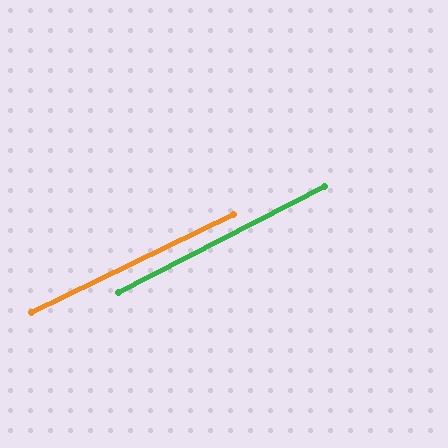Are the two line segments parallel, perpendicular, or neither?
Parallel — their directions differ by only 1.2°.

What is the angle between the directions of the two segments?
Approximately 1 degree.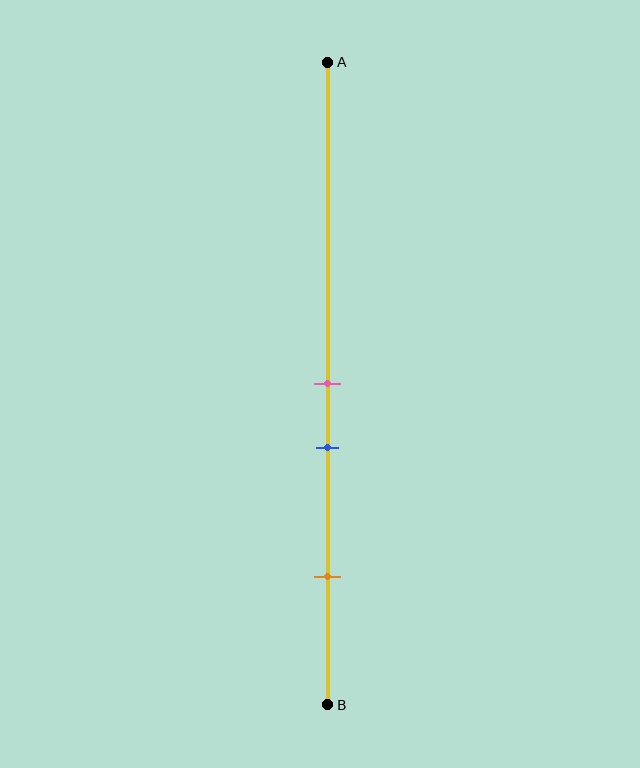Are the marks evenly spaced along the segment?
No, the marks are not evenly spaced.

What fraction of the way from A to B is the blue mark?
The blue mark is approximately 60% (0.6) of the way from A to B.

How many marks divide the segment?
There are 3 marks dividing the segment.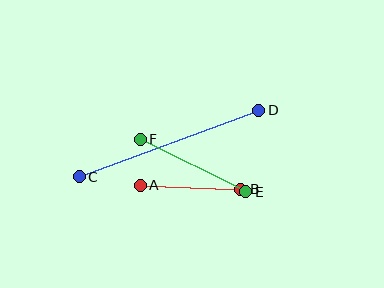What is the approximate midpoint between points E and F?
The midpoint is at approximately (193, 166) pixels.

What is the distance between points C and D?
The distance is approximately 192 pixels.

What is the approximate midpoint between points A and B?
The midpoint is at approximately (190, 187) pixels.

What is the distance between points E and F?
The distance is approximately 118 pixels.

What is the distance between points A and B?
The distance is approximately 100 pixels.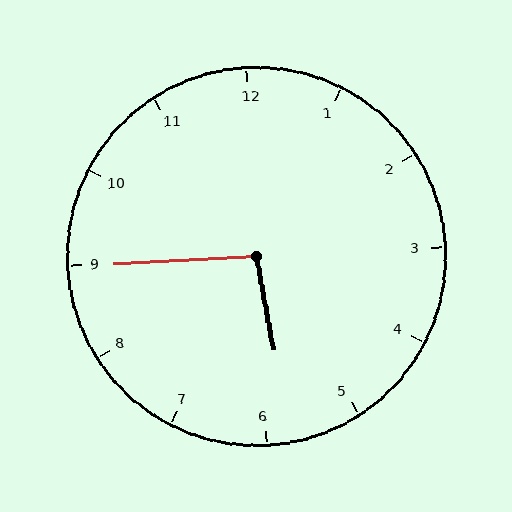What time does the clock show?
5:45.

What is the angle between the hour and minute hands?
Approximately 98 degrees.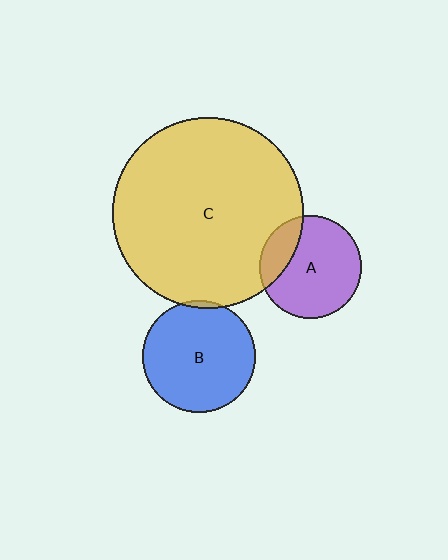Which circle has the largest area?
Circle C (yellow).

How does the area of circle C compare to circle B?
Approximately 2.9 times.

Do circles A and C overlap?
Yes.